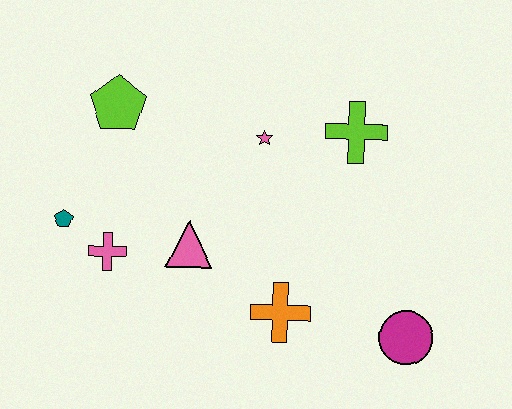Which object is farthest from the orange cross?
The lime pentagon is farthest from the orange cross.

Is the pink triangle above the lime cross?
No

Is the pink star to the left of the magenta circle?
Yes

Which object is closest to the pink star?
The lime cross is closest to the pink star.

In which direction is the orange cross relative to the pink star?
The orange cross is below the pink star.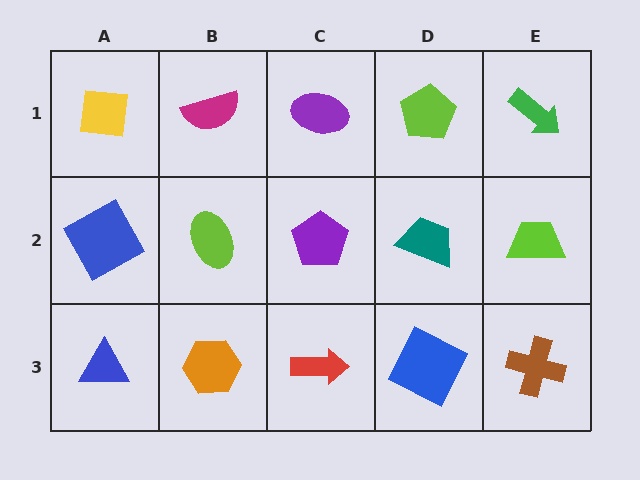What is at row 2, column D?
A teal trapezoid.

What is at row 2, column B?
A lime ellipse.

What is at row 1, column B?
A magenta semicircle.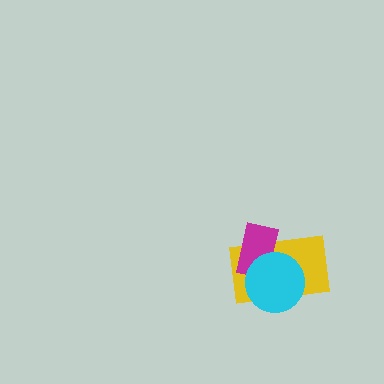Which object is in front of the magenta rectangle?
The cyan circle is in front of the magenta rectangle.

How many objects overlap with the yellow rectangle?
2 objects overlap with the yellow rectangle.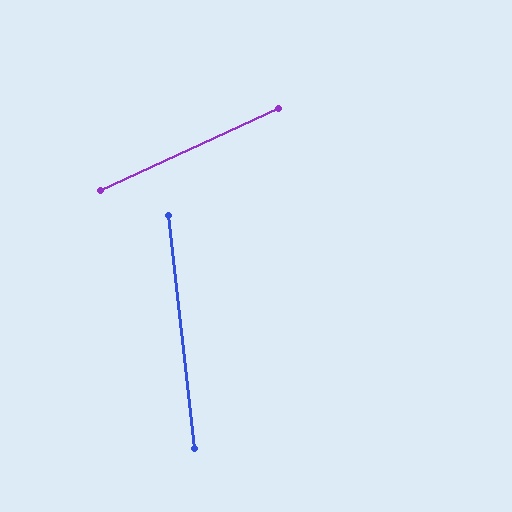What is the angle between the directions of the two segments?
Approximately 72 degrees.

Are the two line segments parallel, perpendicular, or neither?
Neither parallel nor perpendicular — they differ by about 72°.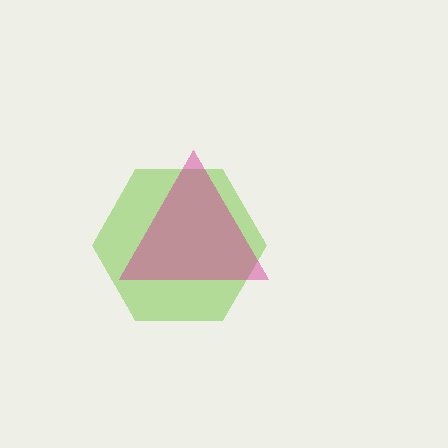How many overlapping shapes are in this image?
There are 2 overlapping shapes in the image.